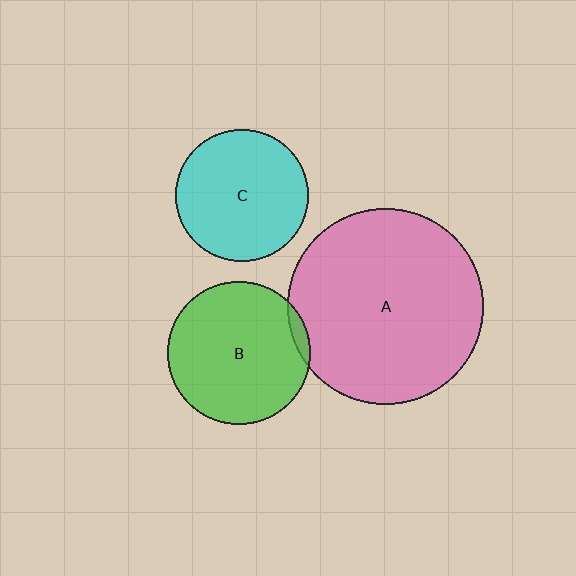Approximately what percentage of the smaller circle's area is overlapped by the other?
Approximately 5%.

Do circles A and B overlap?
Yes.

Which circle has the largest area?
Circle A (pink).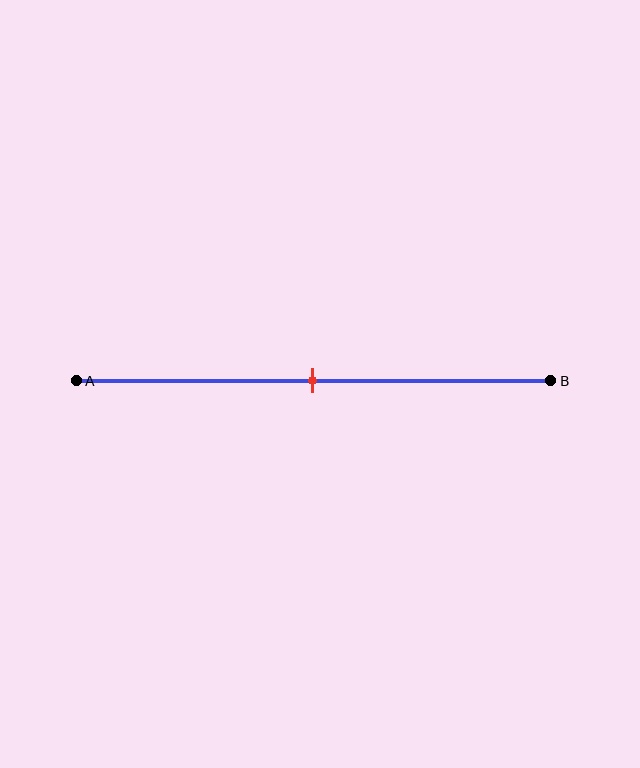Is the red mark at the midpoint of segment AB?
Yes, the mark is approximately at the midpoint.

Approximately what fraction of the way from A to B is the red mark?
The red mark is approximately 50% of the way from A to B.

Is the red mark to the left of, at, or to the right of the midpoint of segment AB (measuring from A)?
The red mark is approximately at the midpoint of segment AB.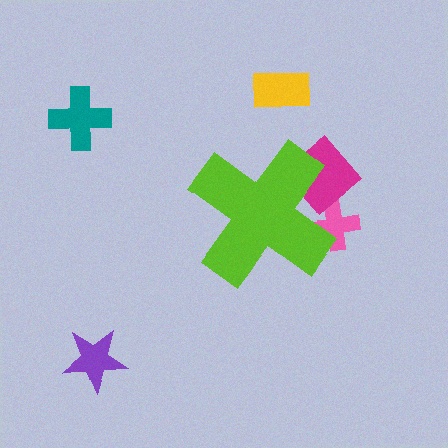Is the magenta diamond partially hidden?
Yes, the magenta diamond is partially hidden behind the lime cross.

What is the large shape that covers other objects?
A lime cross.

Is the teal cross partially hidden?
No, the teal cross is fully visible.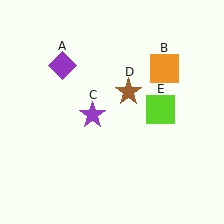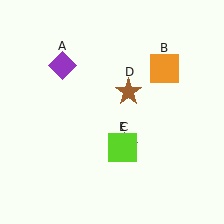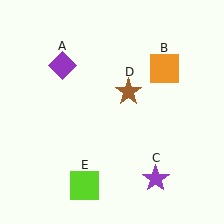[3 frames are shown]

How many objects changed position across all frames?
2 objects changed position: purple star (object C), lime square (object E).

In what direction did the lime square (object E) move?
The lime square (object E) moved down and to the left.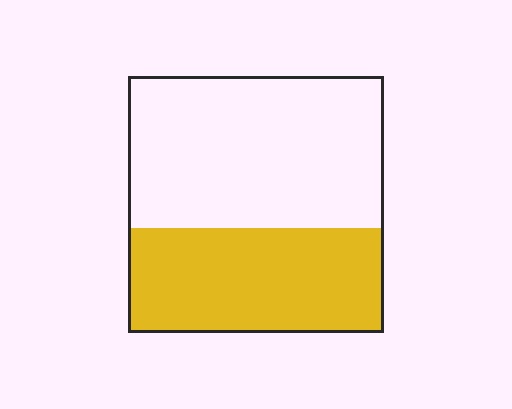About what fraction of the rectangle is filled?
About two fifths (2/5).